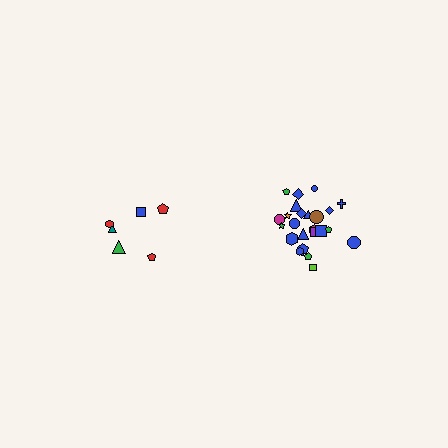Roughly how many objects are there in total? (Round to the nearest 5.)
Roughly 30 objects in total.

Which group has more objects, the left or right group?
The right group.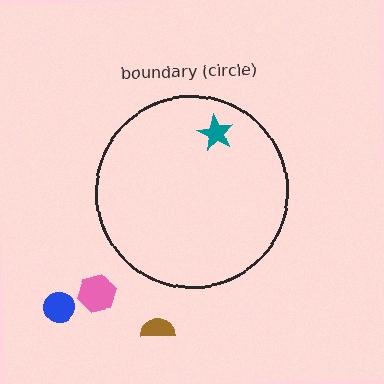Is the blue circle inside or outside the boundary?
Outside.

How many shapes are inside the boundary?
1 inside, 3 outside.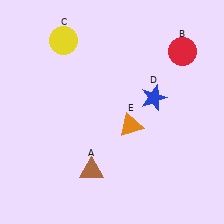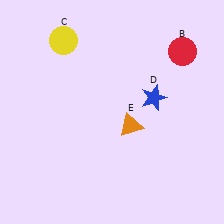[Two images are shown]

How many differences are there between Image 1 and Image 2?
There is 1 difference between the two images.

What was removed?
The brown triangle (A) was removed in Image 2.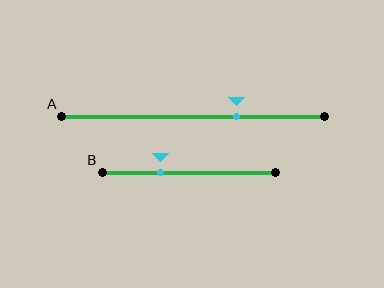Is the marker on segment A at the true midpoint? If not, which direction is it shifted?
No, the marker on segment A is shifted to the right by about 17% of the segment length.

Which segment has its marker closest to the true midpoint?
Segment B has its marker closest to the true midpoint.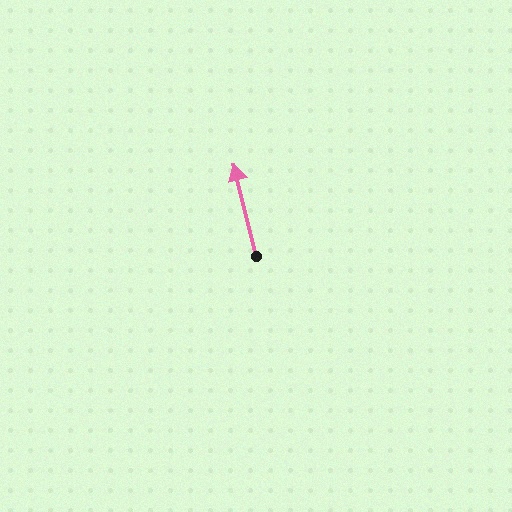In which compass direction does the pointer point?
North.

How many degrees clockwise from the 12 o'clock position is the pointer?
Approximately 347 degrees.